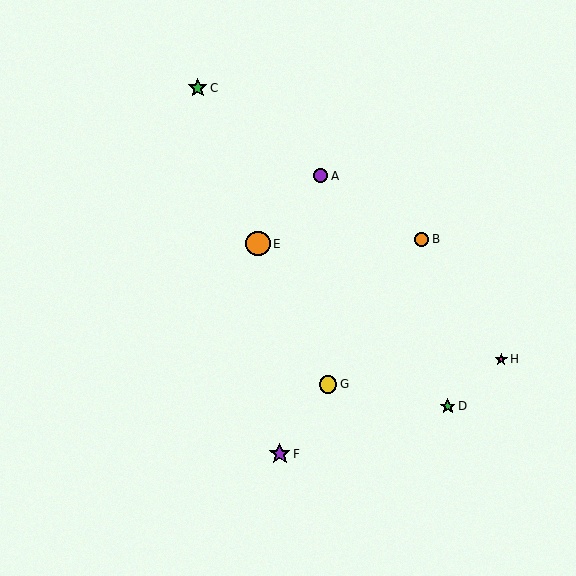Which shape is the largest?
The orange circle (labeled E) is the largest.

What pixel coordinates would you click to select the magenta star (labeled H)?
Click at (501, 359) to select the magenta star H.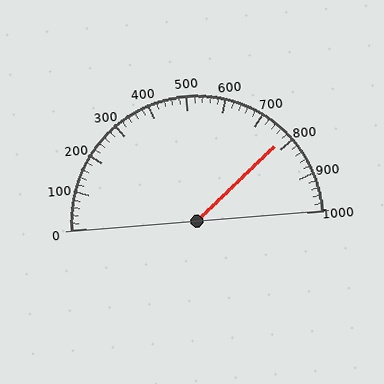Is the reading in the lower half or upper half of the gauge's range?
The reading is in the upper half of the range (0 to 1000).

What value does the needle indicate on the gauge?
The needle indicates approximately 780.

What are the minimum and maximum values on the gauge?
The gauge ranges from 0 to 1000.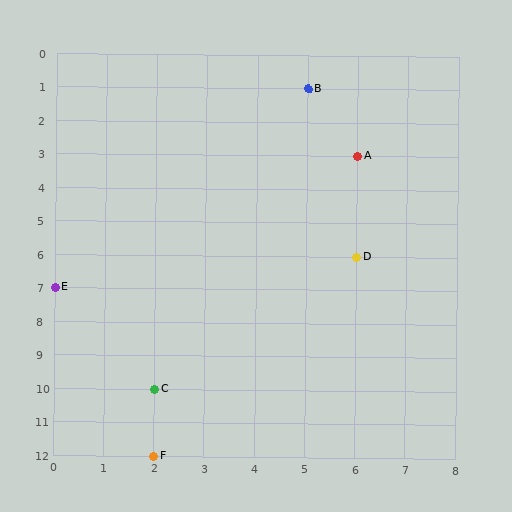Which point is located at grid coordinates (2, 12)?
Point F is at (2, 12).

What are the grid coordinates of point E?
Point E is at grid coordinates (0, 7).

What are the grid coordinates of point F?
Point F is at grid coordinates (2, 12).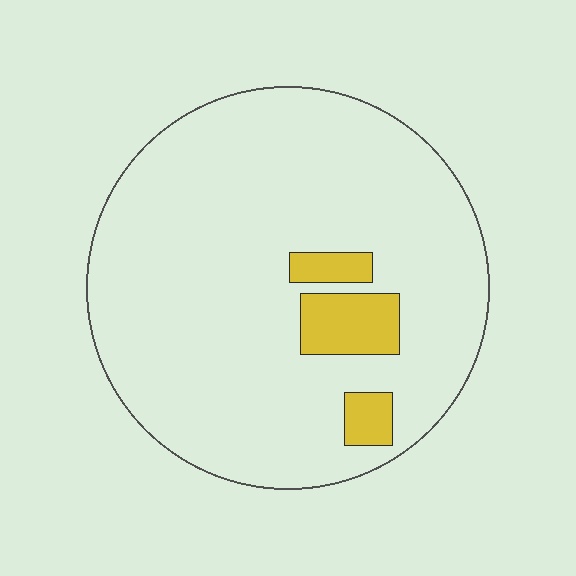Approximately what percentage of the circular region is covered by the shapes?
Approximately 10%.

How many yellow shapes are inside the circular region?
3.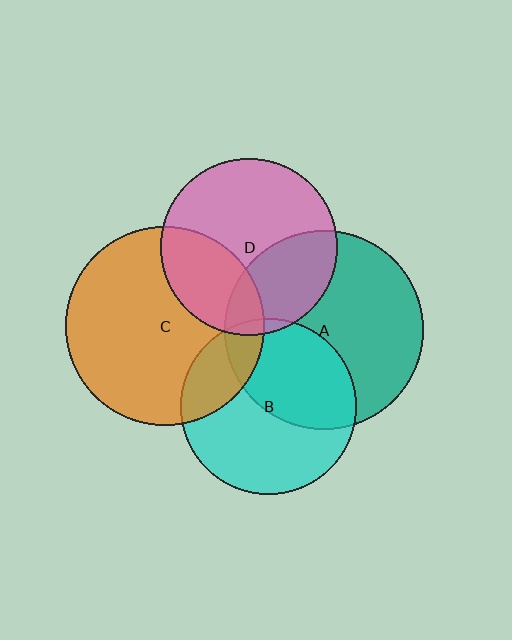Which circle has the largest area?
Circle C (orange).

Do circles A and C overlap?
Yes.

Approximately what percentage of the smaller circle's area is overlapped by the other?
Approximately 10%.